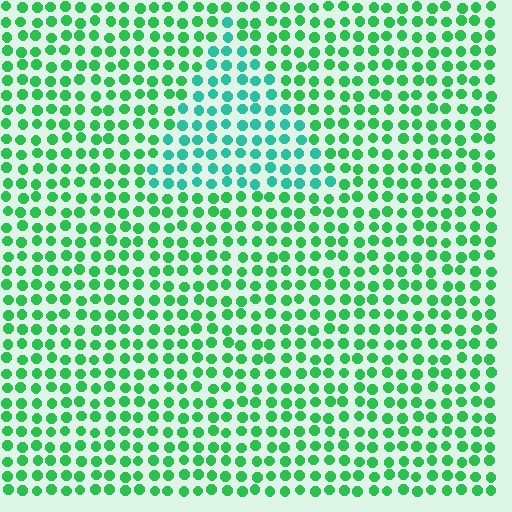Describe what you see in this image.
The image is filled with small green elements in a uniform arrangement. A triangle-shaped region is visible where the elements are tinted to a slightly different hue, forming a subtle color boundary.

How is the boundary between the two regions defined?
The boundary is defined purely by a slight shift in hue (about 33 degrees). Spacing, size, and orientation are identical on both sides.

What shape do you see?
I see a triangle.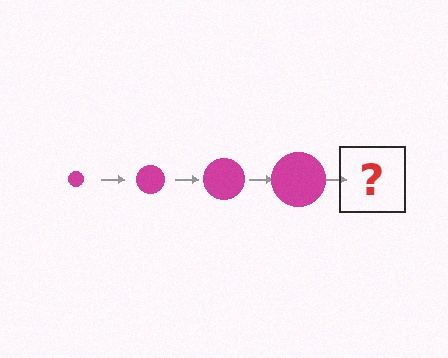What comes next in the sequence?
The next element should be a magenta circle, larger than the previous one.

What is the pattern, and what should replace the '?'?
The pattern is that the circle gets progressively larger each step. The '?' should be a magenta circle, larger than the previous one.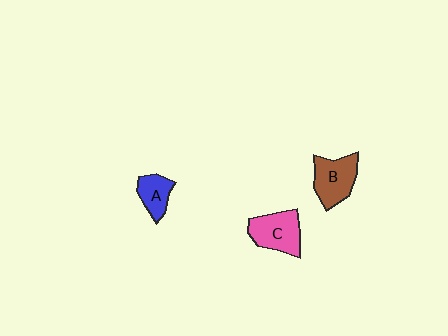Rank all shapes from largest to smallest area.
From largest to smallest: C (pink), B (brown), A (blue).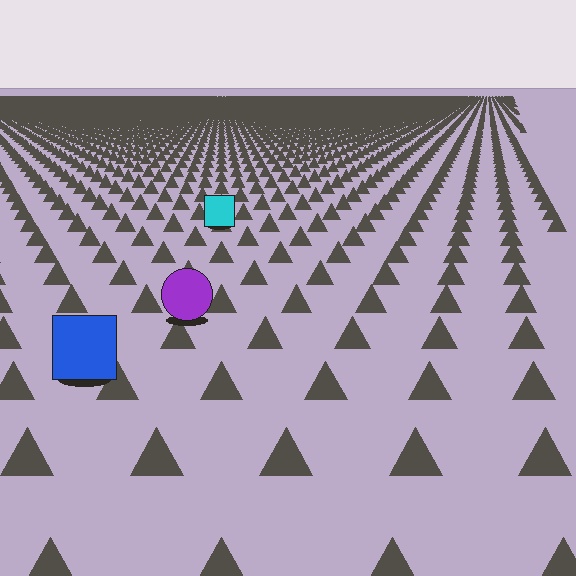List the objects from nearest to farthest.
From nearest to farthest: the blue square, the purple circle, the cyan square.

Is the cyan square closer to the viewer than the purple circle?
No. The purple circle is closer — you can tell from the texture gradient: the ground texture is coarser near it.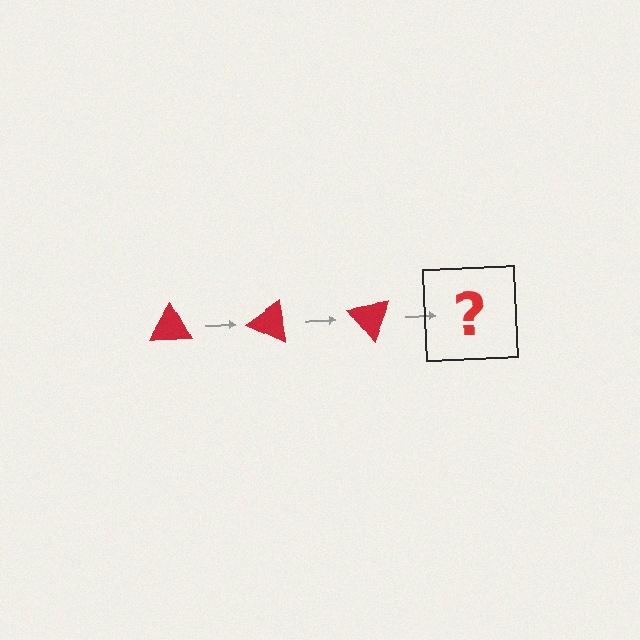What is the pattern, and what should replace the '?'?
The pattern is that the triangle rotates 25 degrees each step. The '?' should be a red triangle rotated 75 degrees.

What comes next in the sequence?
The next element should be a red triangle rotated 75 degrees.